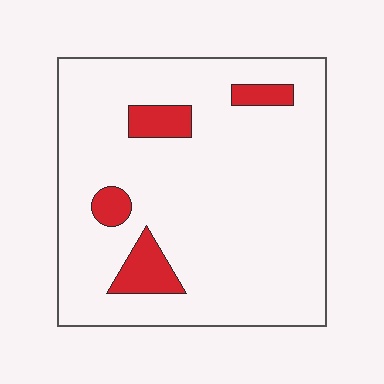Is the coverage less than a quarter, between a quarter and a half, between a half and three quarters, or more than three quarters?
Less than a quarter.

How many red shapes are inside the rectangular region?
4.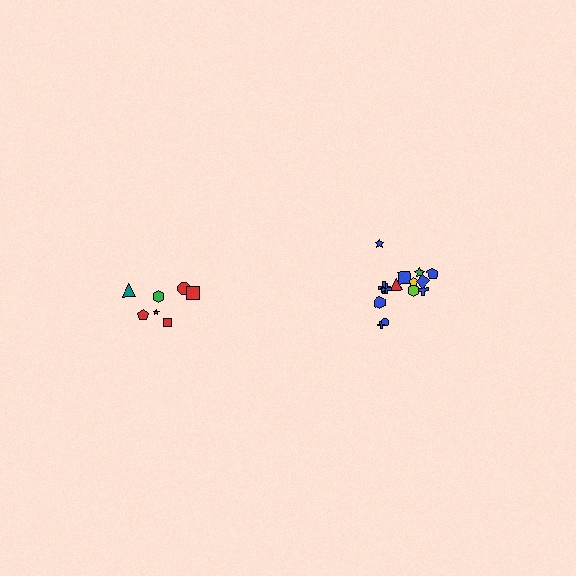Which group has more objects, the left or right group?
The right group.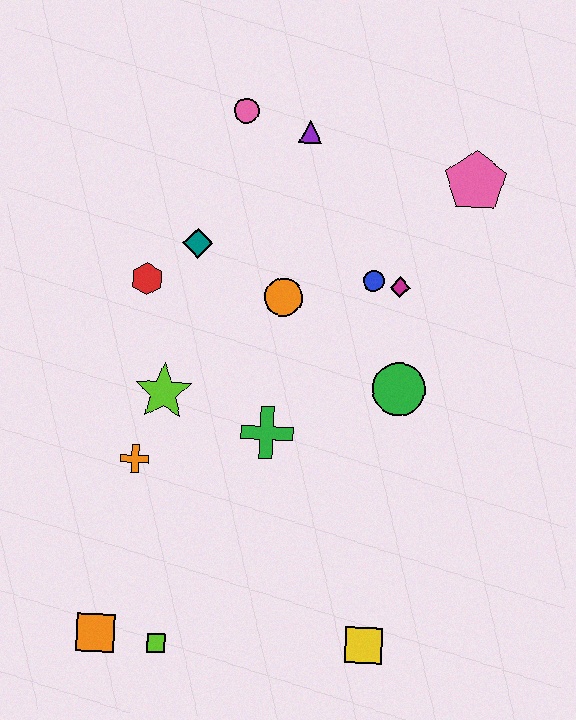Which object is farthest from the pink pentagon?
The orange square is farthest from the pink pentagon.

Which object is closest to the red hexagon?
The teal diamond is closest to the red hexagon.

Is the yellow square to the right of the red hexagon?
Yes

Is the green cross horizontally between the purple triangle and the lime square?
Yes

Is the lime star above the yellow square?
Yes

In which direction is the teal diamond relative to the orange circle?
The teal diamond is to the left of the orange circle.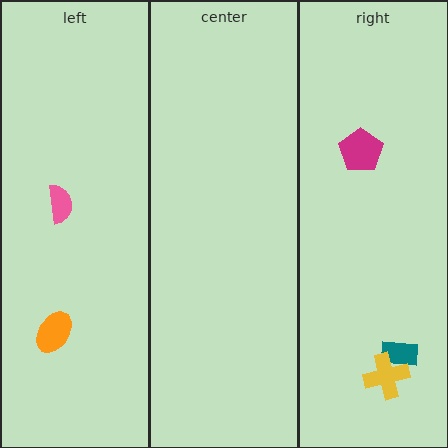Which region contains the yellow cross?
The right region.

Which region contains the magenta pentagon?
The right region.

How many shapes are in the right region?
3.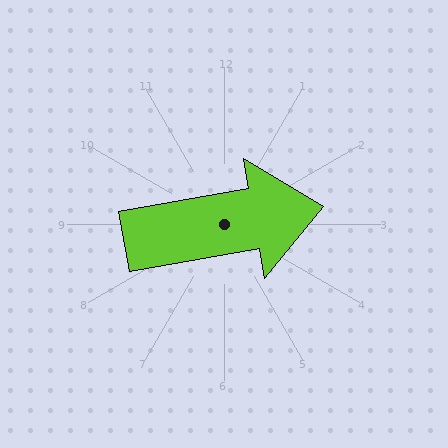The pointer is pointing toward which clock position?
Roughly 3 o'clock.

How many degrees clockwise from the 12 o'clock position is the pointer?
Approximately 80 degrees.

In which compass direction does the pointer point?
East.